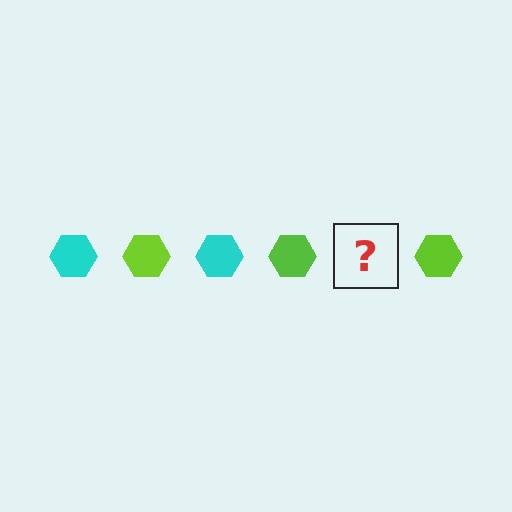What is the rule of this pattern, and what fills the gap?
The rule is that the pattern cycles through cyan, lime hexagons. The gap should be filled with a cyan hexagon.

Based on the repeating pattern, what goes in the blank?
The blank should be a cyan hexagon.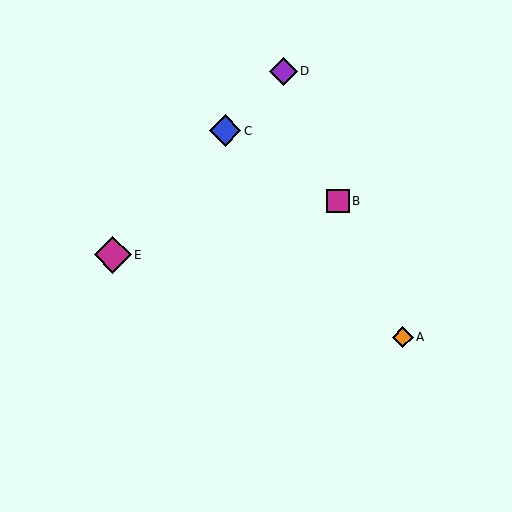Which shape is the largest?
The magenta diamond (labeled E) is the largest.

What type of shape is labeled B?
Shape B is a magenta square.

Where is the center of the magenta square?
The center of the magenta square is at (338, 201).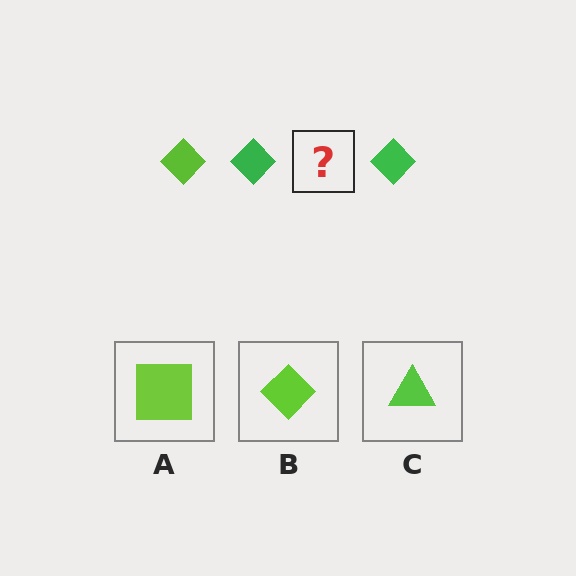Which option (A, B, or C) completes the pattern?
B.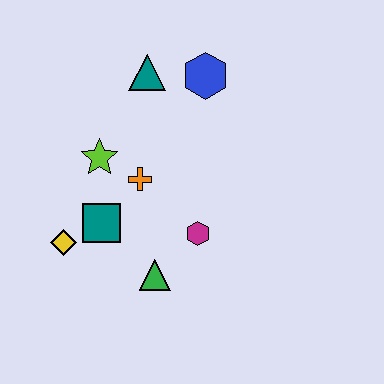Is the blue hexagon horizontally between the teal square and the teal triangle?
No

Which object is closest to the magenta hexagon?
The green triangle is closest to the magenta hexagon.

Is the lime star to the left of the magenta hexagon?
Yes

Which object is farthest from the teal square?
The blue hexagon is farthest from the teal square.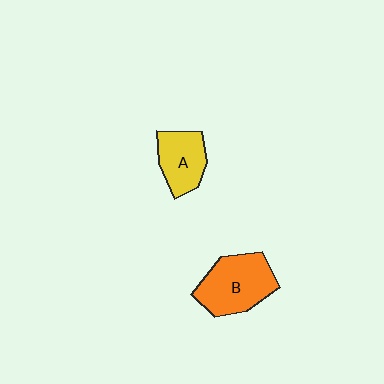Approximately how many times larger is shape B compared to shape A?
Approximately 1.5 times.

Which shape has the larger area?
Shape B (orange).